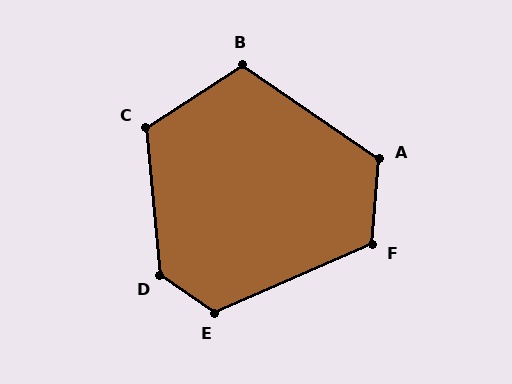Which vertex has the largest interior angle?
D, at approximately 129 degrees.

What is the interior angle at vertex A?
Approximately 120 degrees (obtuse).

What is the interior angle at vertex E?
Approximately 123 degrees (obtuse).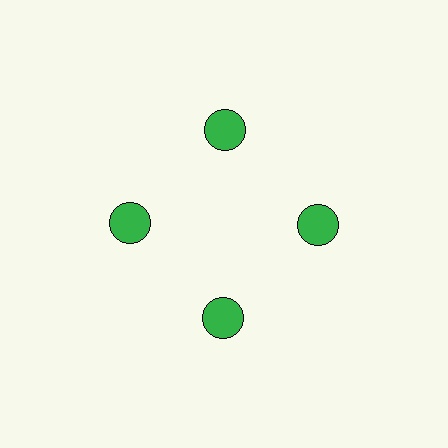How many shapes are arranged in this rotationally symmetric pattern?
There are 4 shapes, arranged in 4 groups of 1.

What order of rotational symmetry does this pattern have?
This pattern has 4-fold rotational symmetry.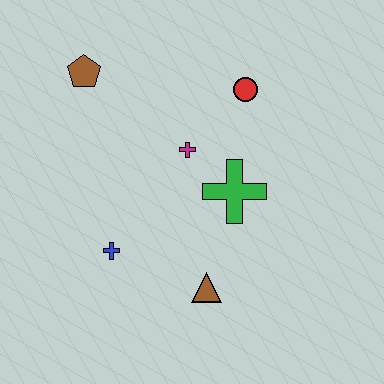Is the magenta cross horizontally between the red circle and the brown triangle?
No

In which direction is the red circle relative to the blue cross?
The red circle is above the blue cross.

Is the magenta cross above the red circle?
No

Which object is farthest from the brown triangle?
The brown pentagon is farthest from the brown triangle.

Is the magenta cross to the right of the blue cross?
Yes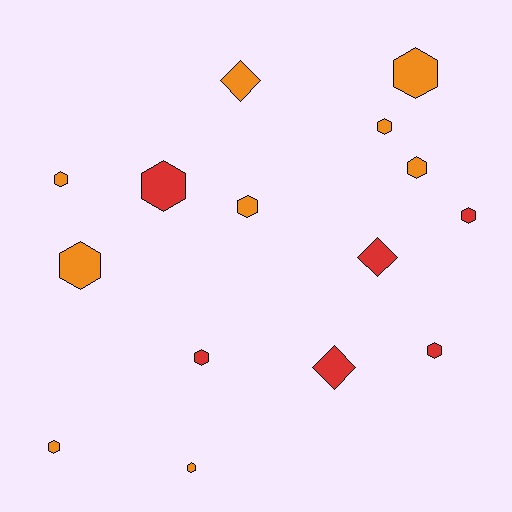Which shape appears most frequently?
Hexagon, with 12 objects.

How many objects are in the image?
There are 15 objects.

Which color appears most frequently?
Orange, with 9 objects.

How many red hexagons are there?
There are 4 red hexagons.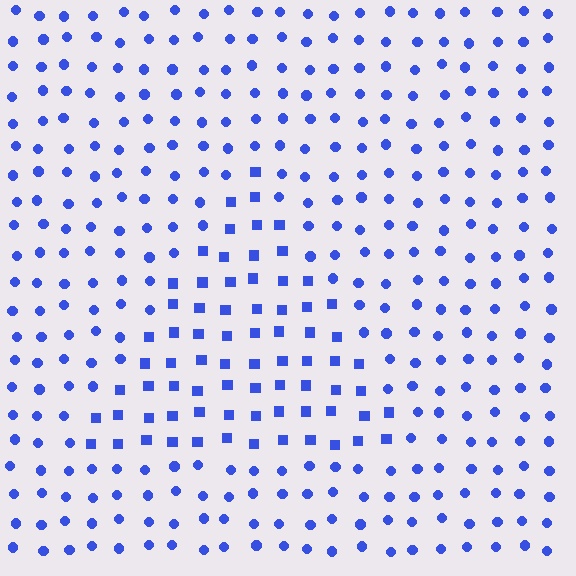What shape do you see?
I see a triangle.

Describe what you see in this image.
The image is filled with small blue elements arranged in a uniform grid. A triangle-shaped region contains squares, while the surrounding area contains circles. The boundary is defined purely by the change in element shape.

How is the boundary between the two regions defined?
The boundary is defined by a change in element shape: squares inside vs. circles outside. All elements share the same color and spacing.